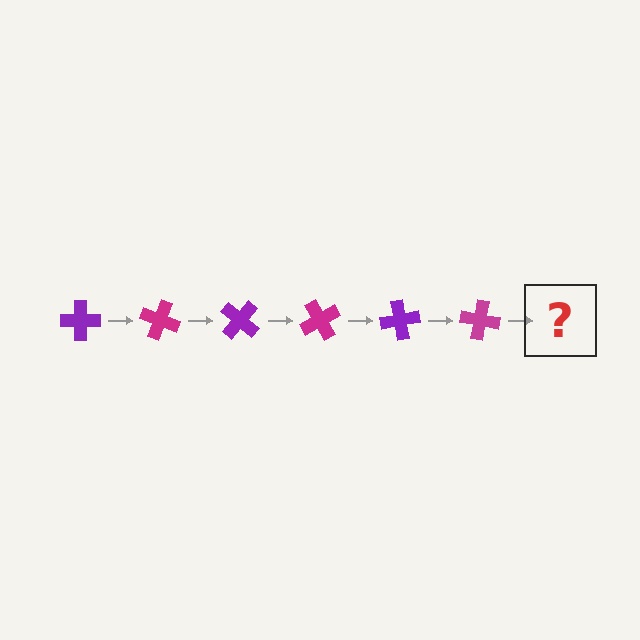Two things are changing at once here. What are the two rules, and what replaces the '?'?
The two rules are that it rotates 20 degrees each step and the color cycles through purple and magenta. The '?' should be a purple cross, rotated 120 degrees from the start.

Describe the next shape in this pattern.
It should be a purple cross, rotated 120 degrees from the start.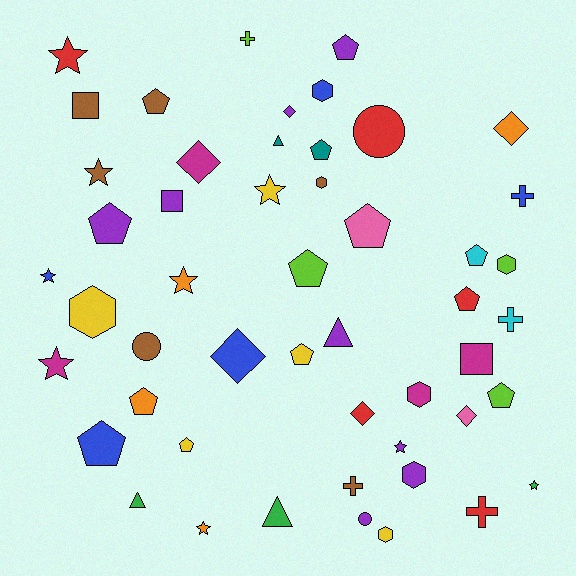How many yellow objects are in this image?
There are 5 yellow objects.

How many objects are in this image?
There are 50 objects.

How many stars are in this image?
There are 9 stars.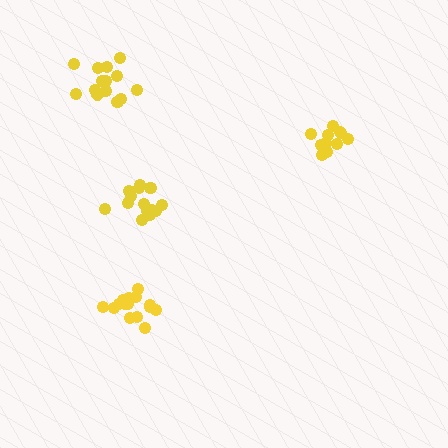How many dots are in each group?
Group 1: 15 dots, Group 2: 14 dots, Group 3: 13 dots, Group 4: 14 dots (56 total).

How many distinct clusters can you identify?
There are 4 distinct clusters.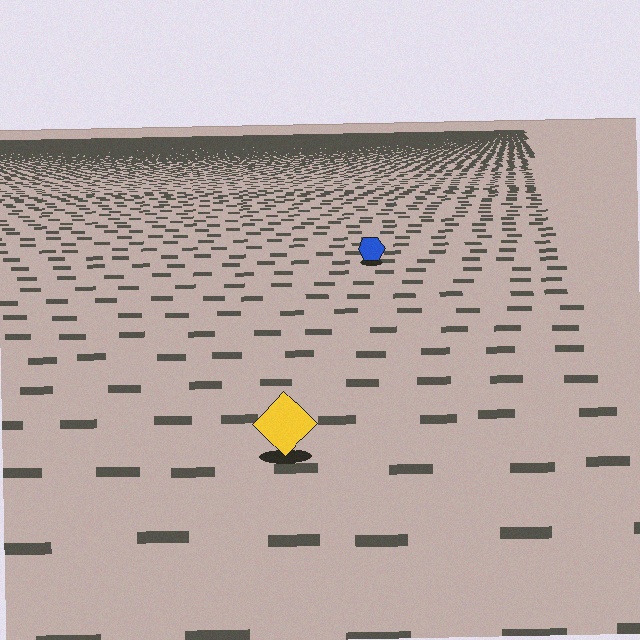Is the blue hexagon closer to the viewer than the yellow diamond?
No. The yellow diamond is closer — you can tell from the texture gradient: the ground texture is coarser near it.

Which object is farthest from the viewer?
The blue hexagon is farthest from the viewer. It appears smaller and the ground texture around it is denser.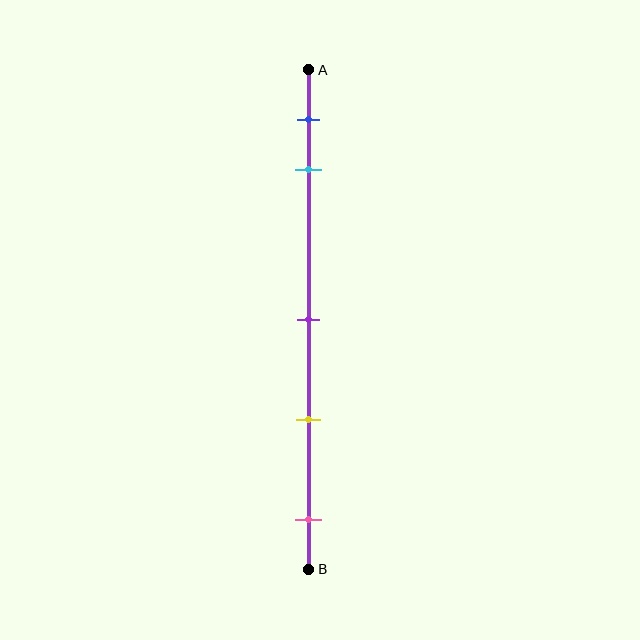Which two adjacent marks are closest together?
The blue and cyan marks are the closest adjacent pair.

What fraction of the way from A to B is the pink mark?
The pink mark is approximately 90% (0.9) of the way from A to B.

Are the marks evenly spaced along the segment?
No, the marks are not evenly spaced.